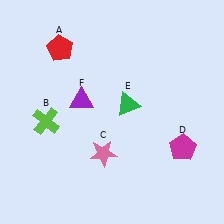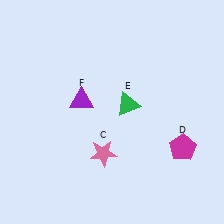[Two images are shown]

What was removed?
The red pentagon (A), the lime cross (B) were removed in Image 2.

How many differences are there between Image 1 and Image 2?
There are 2 differences between the two images.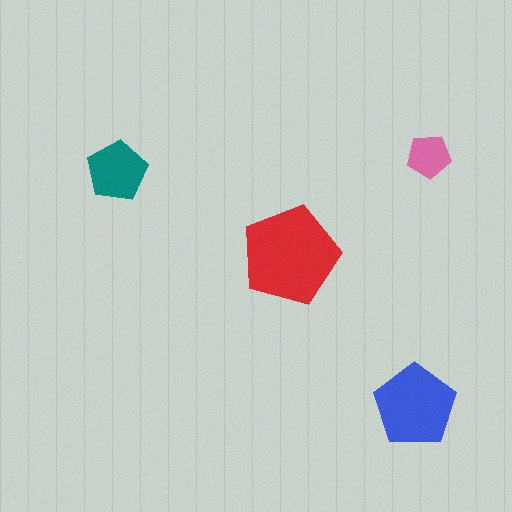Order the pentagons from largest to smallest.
the red one, the blue one, the teal one, the pink one.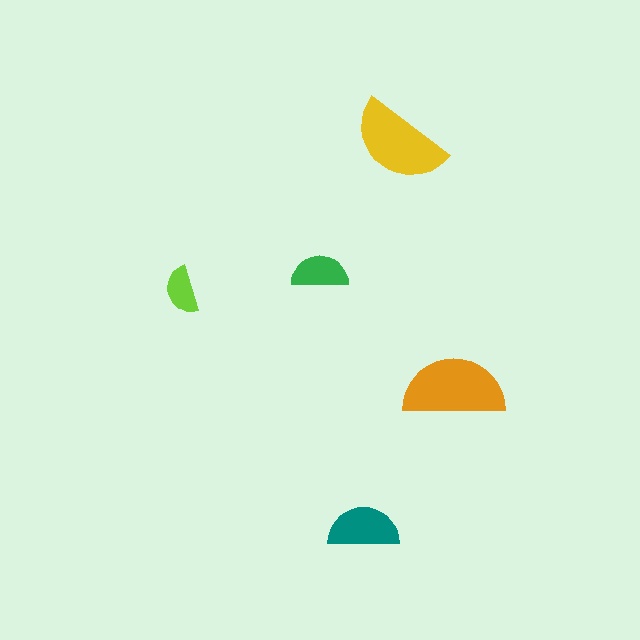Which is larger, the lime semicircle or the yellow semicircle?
The yellow one.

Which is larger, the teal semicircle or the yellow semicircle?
The yellow one.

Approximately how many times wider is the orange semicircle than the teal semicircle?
About 1.5 times wider.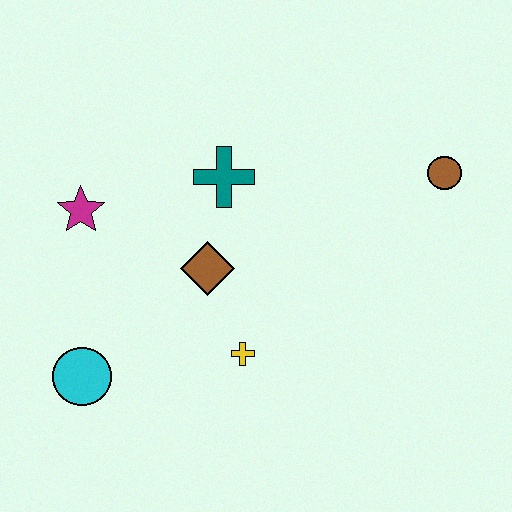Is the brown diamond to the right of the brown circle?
No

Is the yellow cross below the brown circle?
Yes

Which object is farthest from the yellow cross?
The brown circle is farthest from the yellow cross.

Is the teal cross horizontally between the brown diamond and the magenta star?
No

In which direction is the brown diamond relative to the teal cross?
The brown diamond is below the teal cross.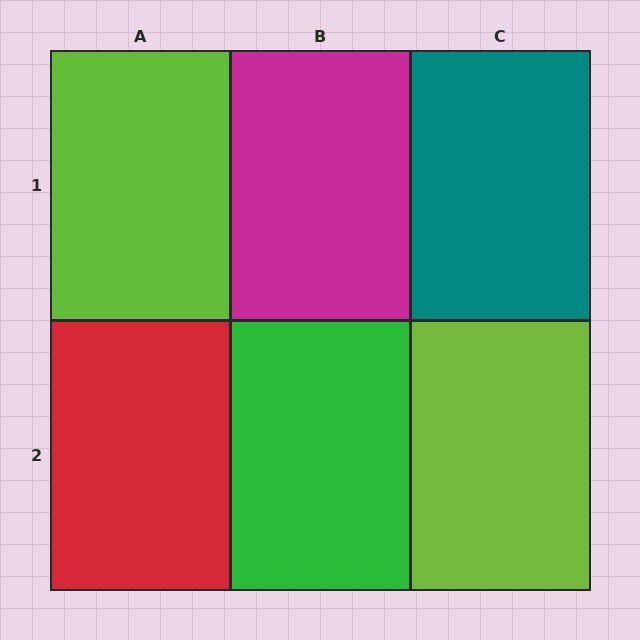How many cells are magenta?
1 cell is magenta.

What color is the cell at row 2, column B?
Green.